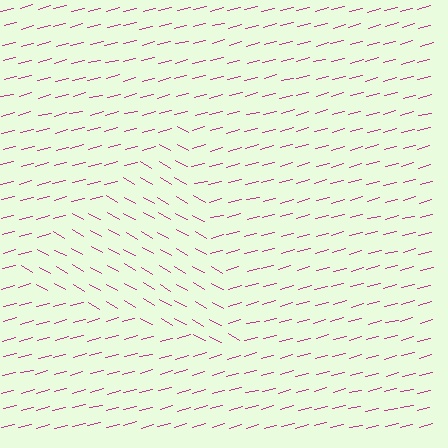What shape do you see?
I see a triangle.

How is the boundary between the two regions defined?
The boundary is defined purely by a change in line orientation (approximately 45 degrees difference). All lines are the same color and thickness.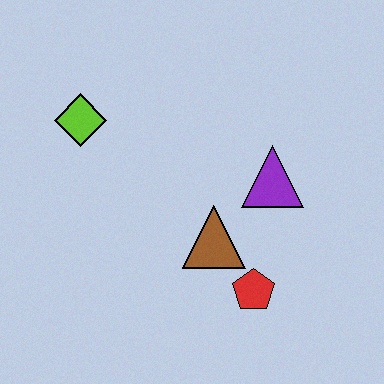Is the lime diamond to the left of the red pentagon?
Yes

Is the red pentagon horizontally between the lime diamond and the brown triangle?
No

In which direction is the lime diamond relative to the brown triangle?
The lime diamond is to the left of the brown triangle.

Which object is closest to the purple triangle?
The brown triangle is closest to the purple triangle.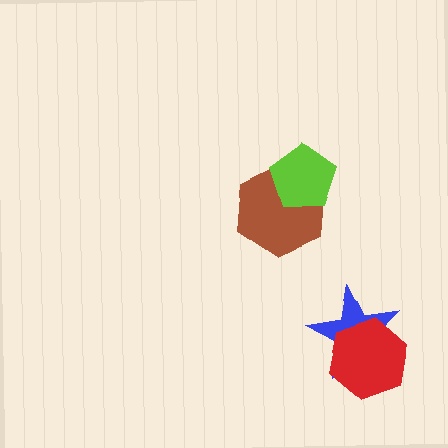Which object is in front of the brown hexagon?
The lime pentagon is in front of the brown hexagon.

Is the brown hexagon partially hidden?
Yes, it is partially covered by another shape.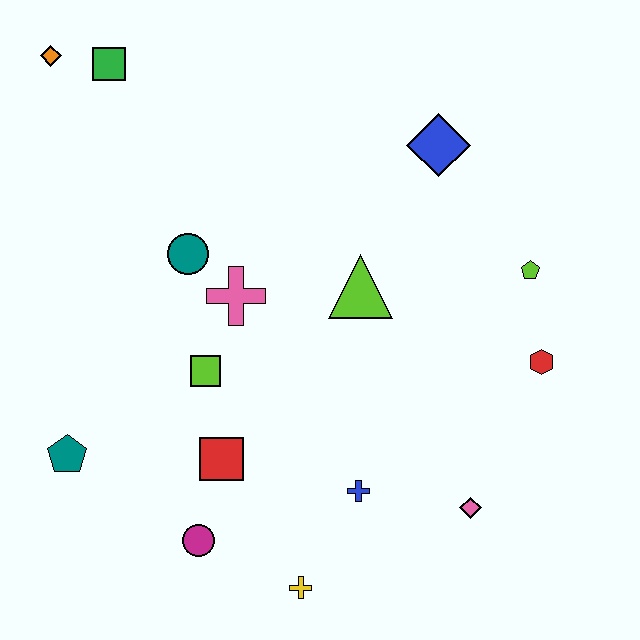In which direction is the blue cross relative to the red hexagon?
The blue cross is to the left of the red hexagon.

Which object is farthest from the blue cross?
The orange diamond is farthest from the blue cross.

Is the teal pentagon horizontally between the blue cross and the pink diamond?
No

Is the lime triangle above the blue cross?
Yes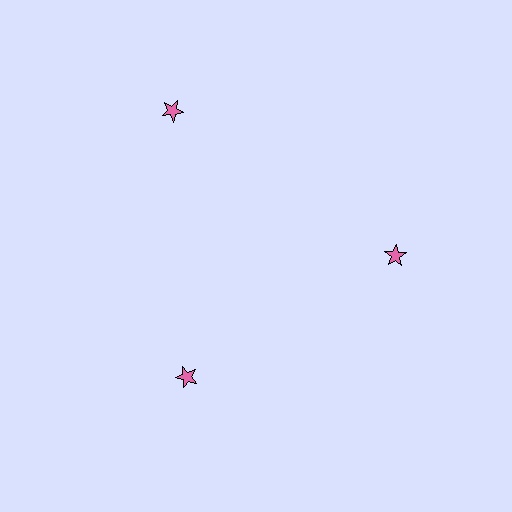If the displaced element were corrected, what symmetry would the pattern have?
It would have 3-fold rotational symmetry — the pattern would map onto itself every 120 degrees.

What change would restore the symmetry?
The symmetry would be restored by moving it inward, back onto the ring so that all 3 stars sit at equal angles and equal distance from the center.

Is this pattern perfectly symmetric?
No. The 3 pink stars are arranged in a ring, but one element near the 11 o'clock position is pushed outward from the center, breaking the 3-fold rotational symmetry.